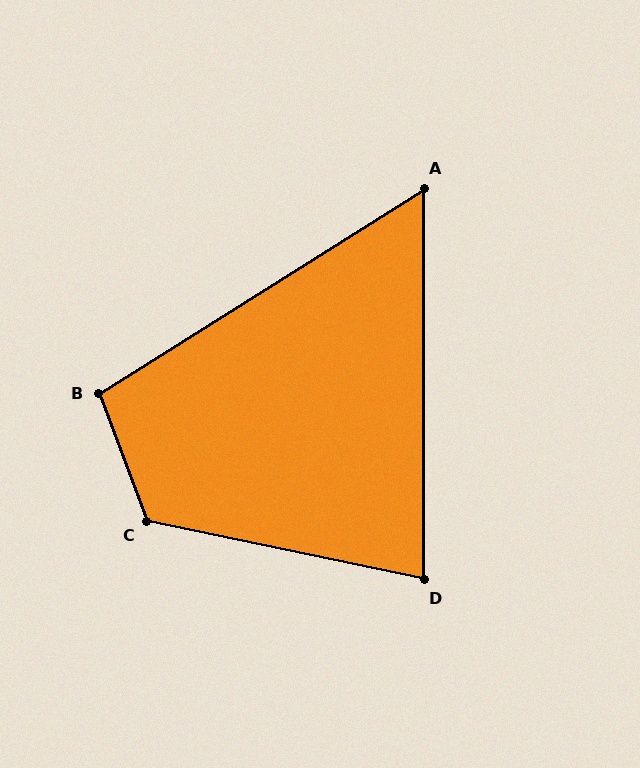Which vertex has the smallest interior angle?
A, at approximately 58 degrees.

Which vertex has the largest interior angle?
C, at approximately 122 degrees.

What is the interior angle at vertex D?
Approximately 78 degrees (acute).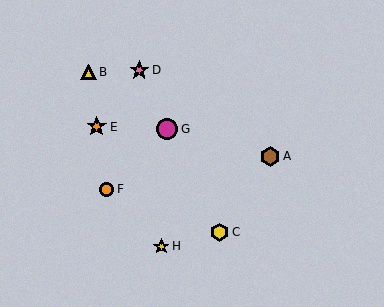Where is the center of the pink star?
The center of the pink star is at (139, 70).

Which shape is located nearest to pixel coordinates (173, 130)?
The magenta circle (labeled G) at (167, 129) is nearest to that location.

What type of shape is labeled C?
Shape C is a yellow hexagon.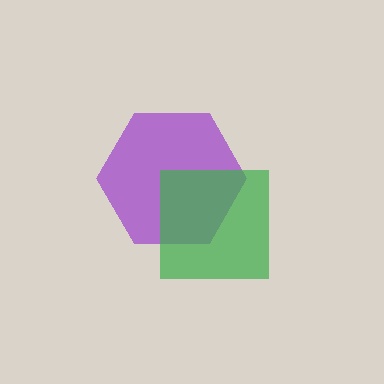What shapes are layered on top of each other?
The layered shapes are: a purple hexagon, a green square.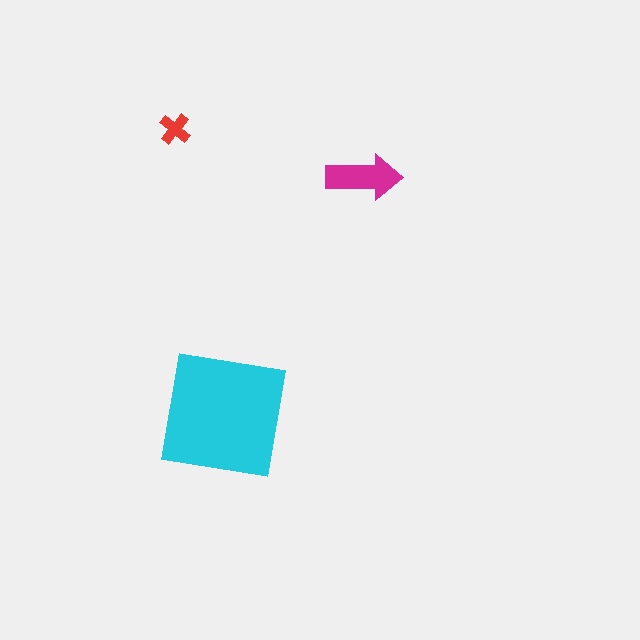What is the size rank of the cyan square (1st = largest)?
1st.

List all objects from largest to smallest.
The cyan square, the magenta arrow, the red cross.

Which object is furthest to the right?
The magenta arrow is rightmost.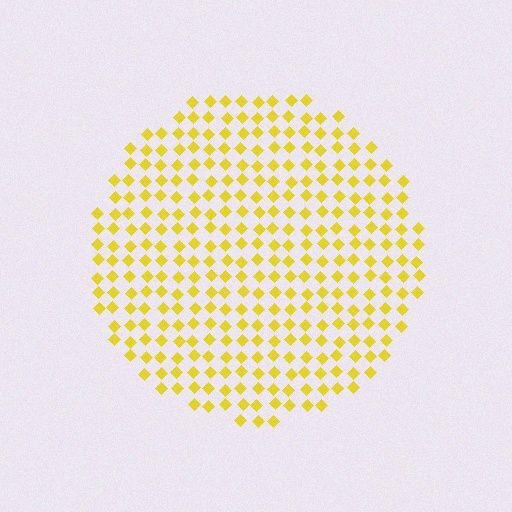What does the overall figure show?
The overall figure shows a circle.